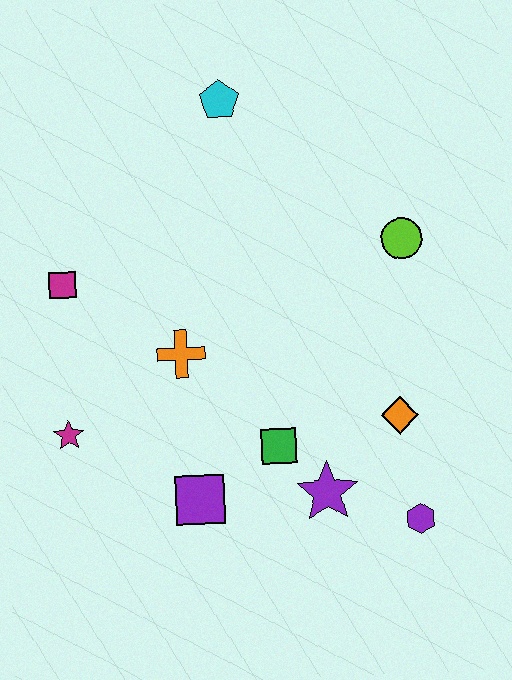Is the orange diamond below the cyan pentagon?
Yes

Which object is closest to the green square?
The purple star is closest to the green square.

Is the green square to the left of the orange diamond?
Yes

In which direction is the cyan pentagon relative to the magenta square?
The cyan pentagon is above the magenta square.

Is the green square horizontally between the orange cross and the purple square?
No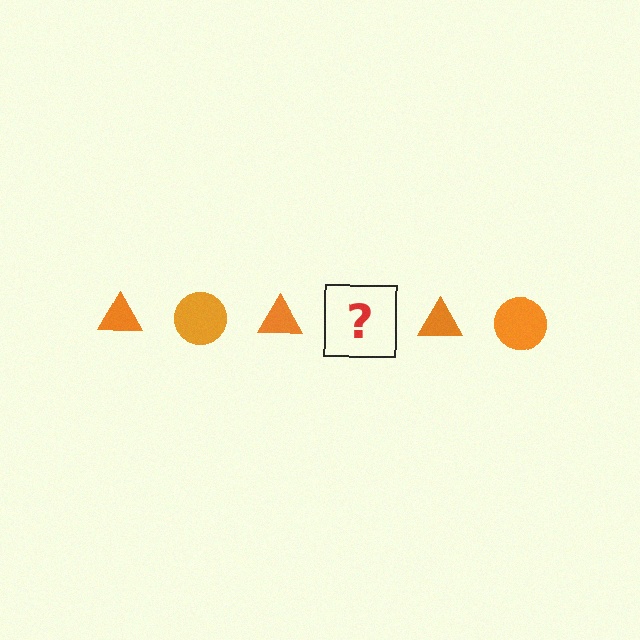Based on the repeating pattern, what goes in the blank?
The blank should be an orange circle.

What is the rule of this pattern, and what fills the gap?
The rule is that the pattern cycles through triangle, circle shapes in orange. The gap should be filled with an orange circle.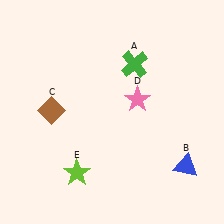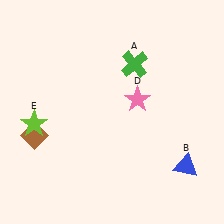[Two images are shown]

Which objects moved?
The objects that moved are: the brown diamond (C), the lime star (E).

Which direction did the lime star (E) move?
The lime star (E) moved up.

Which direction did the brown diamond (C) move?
The brown diamond (C) moved down.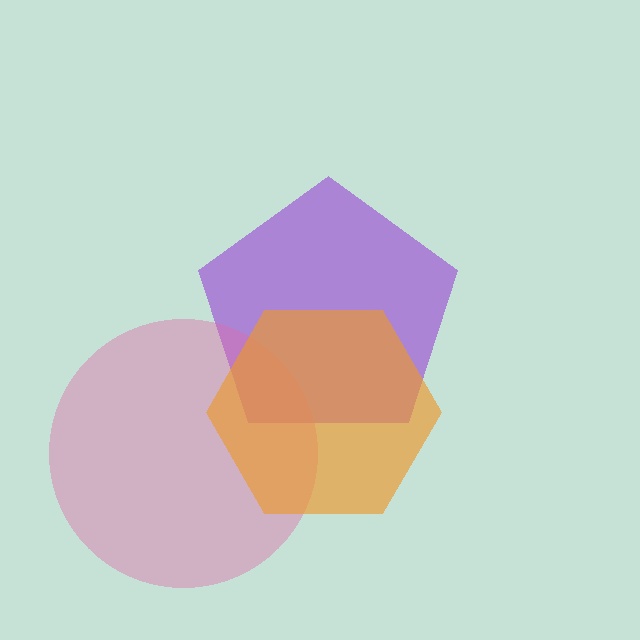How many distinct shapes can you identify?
There are 3 distinct shapes: a purple pentagon, a pink circle, an orange hexagon.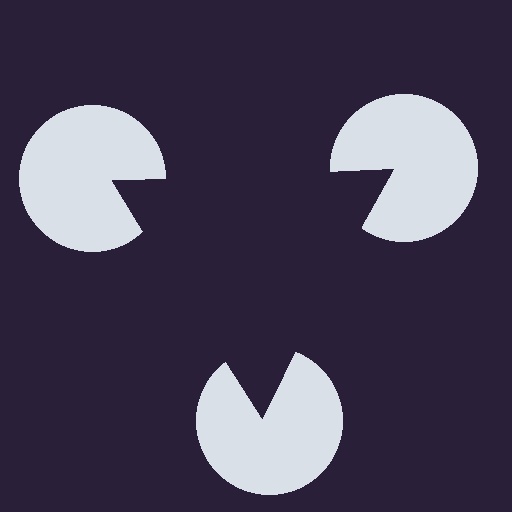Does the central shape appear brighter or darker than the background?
It typically appears slightly darker than the background, even though no actual brightness change is drawn.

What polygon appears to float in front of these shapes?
An illusory triangle — its edges are inferred from the aligned wedge cuts in the pac-man discs, not physically drawn.